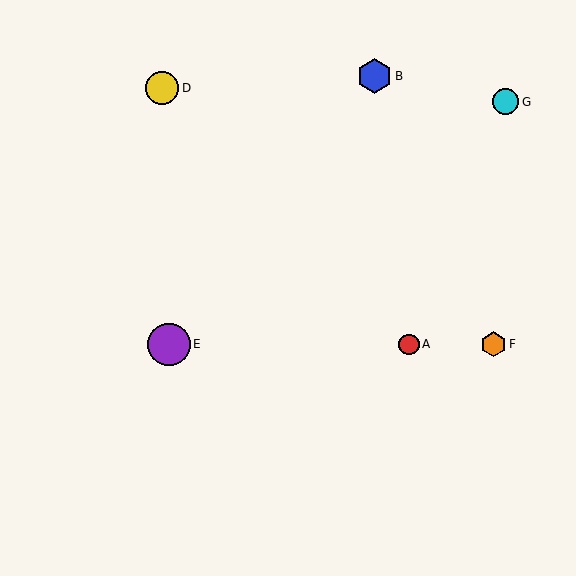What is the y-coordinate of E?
Object E is at y≈344.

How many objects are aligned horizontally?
4 objects (A, C, E, F) are aligned horizontally.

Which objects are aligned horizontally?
Objects A, C, E, F are aligned horizontally.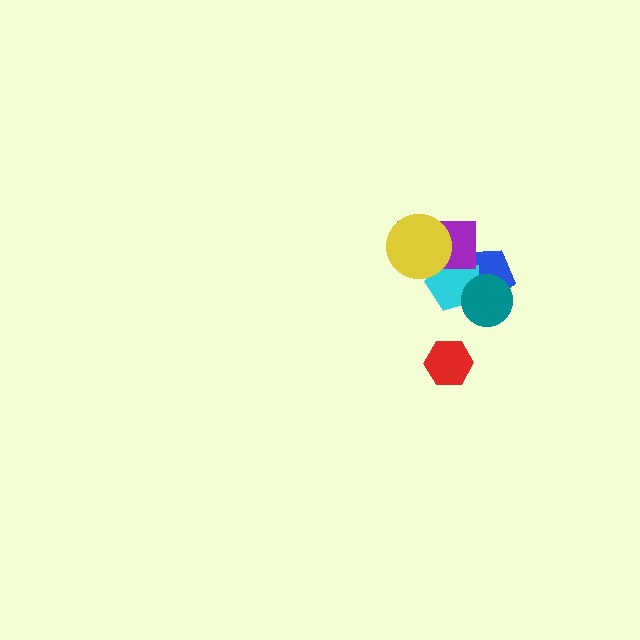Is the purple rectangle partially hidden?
Yes, it is partially covered by another shape.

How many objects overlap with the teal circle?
2 objects overlap with the teal circle.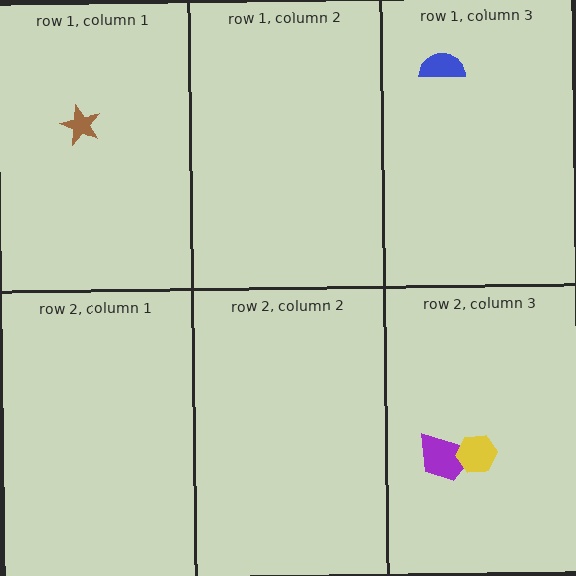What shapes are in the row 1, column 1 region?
The brown star.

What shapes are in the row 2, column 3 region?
The purple trapezoid, the yellow hexagon.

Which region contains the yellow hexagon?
The row 2, column 3 region.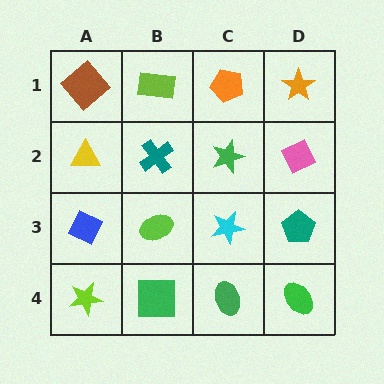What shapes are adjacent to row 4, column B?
A lime ellipse (row 3, column B), a lime star (row 4, column A), a green ellipse (row 4, column C).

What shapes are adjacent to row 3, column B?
A teal cross (row 2, column B), a green square (row 4, column B), a blue diamond (row 3, column A), a cyan star (row 3, column C).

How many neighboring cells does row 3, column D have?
3.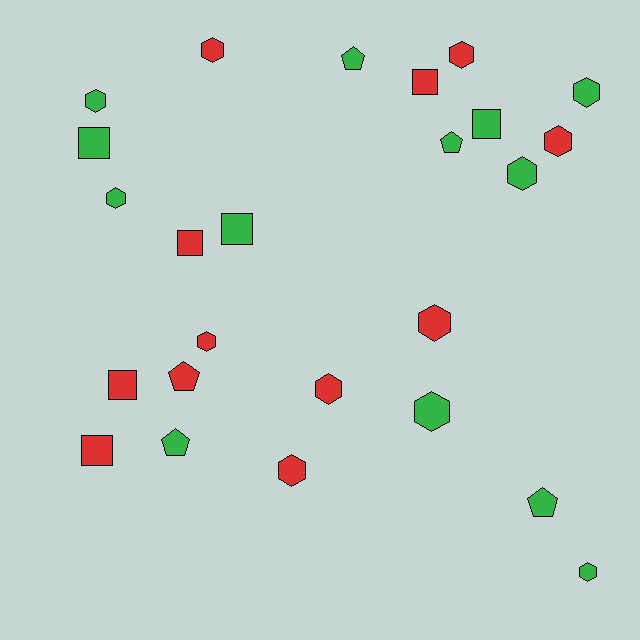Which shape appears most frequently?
Hexagon, with 13 objects.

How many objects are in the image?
There are 25 objects.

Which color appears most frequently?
Green, with 13 objects.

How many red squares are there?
There are 4 red squares.